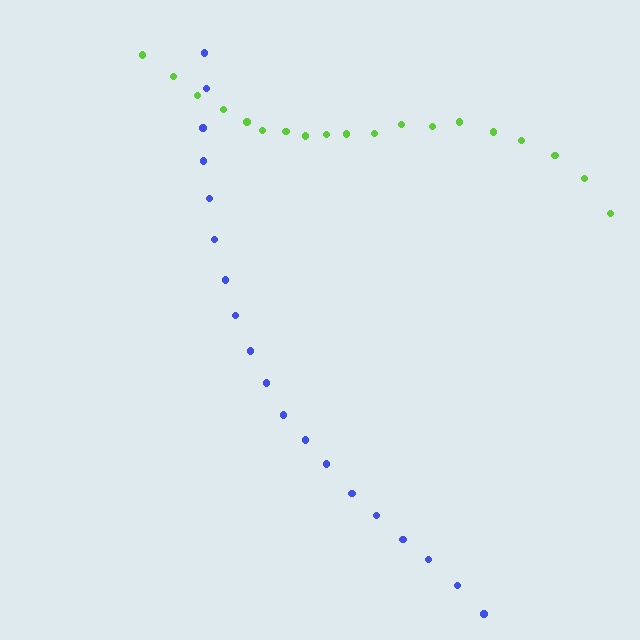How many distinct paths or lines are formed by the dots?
There are 2 distinct paths.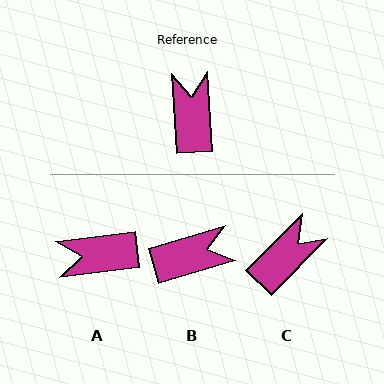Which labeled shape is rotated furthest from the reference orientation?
A, about 94 degrees away.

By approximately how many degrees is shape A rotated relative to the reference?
Approximately 94 degrees counter-clockwise.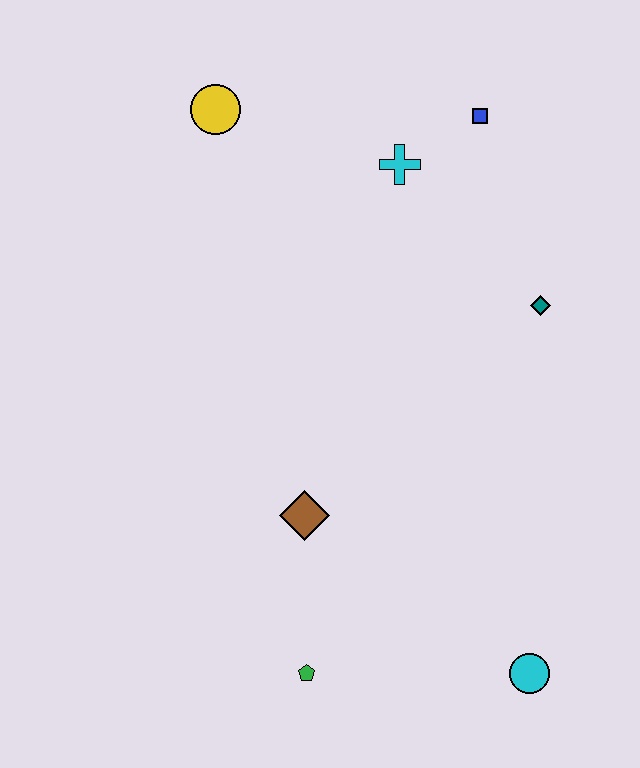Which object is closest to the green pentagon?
The brown diamond is closest to the green pentagon.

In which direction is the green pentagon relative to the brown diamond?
The green pentagon is below the brown diamond.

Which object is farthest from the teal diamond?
The green pentagon is farthest from the teal diamond.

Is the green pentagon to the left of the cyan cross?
Yes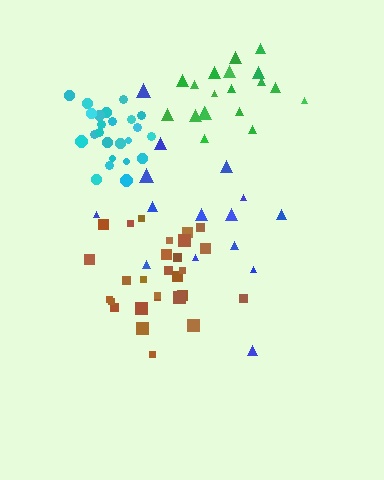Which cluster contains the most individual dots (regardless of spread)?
Brown (28).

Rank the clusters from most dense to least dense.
cyan, green, brown, blue.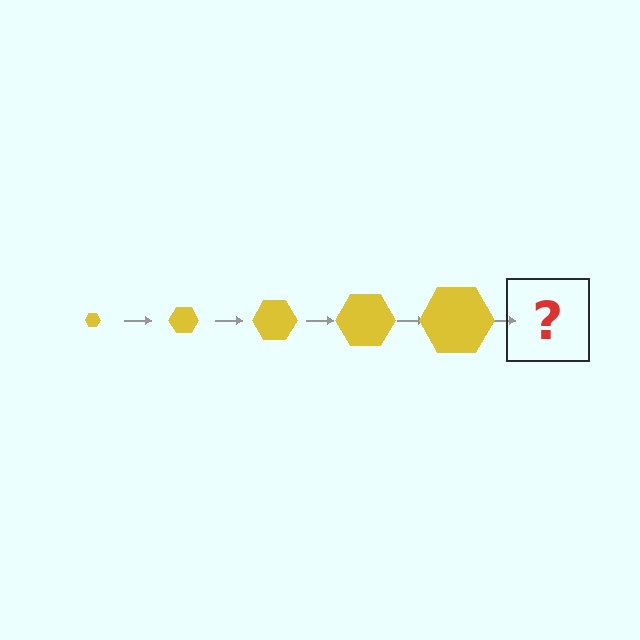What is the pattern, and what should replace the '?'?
The pattern is that the hexagon gets progressively larger each step. The '?' should be a yellow hexagon, larger than the previous one.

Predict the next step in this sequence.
The next step is a yellow hexagon, larger than the previous one.